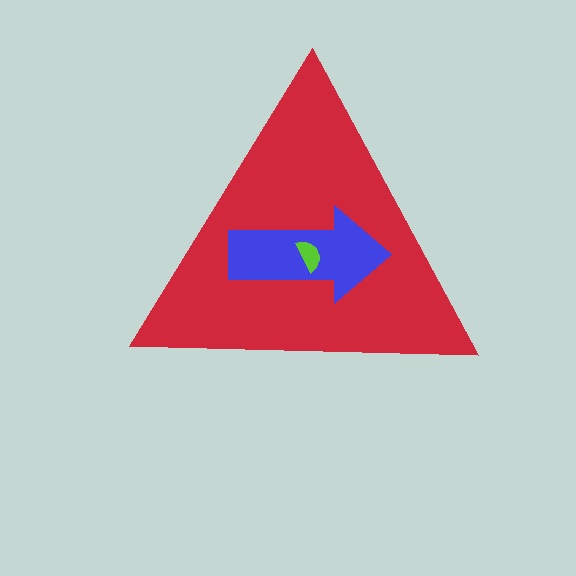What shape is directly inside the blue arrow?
The lime semicircle.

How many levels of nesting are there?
3.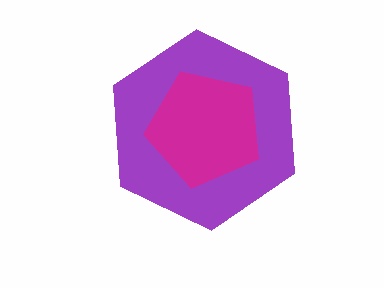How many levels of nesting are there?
2.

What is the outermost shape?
The purple hexagon.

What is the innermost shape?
The magenta pentagon.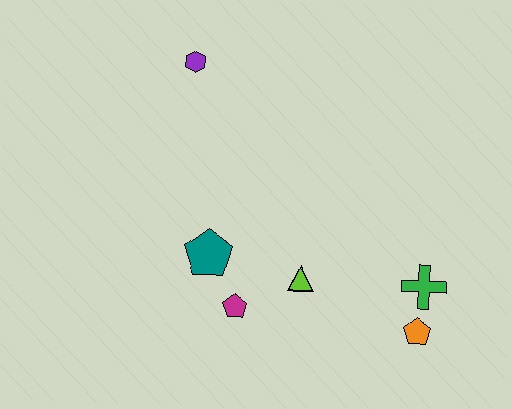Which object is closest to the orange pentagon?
The green cross is closest to the orange pentagon.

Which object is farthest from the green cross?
The purple hexagon is farthest from the green cross.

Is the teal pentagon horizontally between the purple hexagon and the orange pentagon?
Yes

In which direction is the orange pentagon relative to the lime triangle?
The orange pentagon is to the right of the lime triangle.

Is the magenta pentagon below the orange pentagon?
No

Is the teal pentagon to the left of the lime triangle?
Yes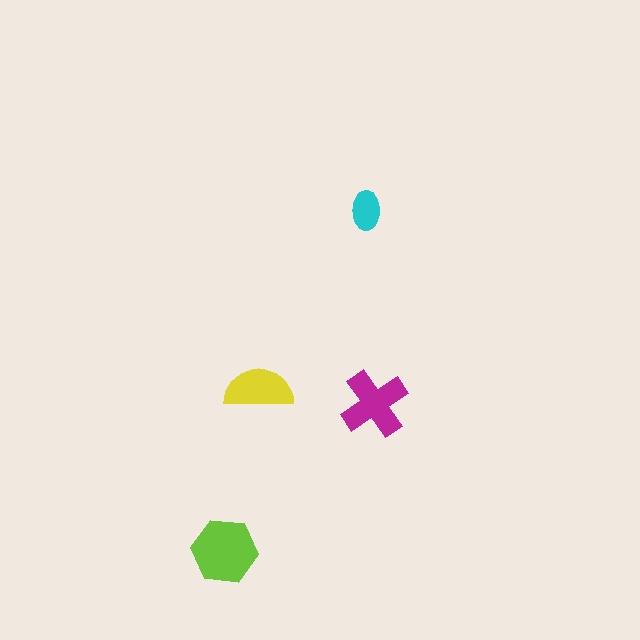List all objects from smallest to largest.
The cyan ellipse, the yellow semicircle, the magenta cross, the lime hexagon.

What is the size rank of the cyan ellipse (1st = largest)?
4th.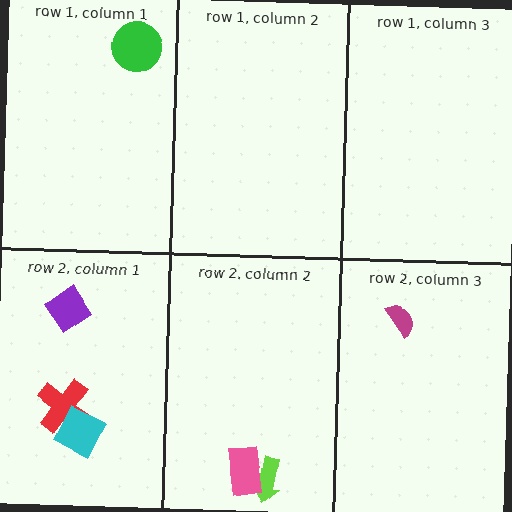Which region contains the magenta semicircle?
The row 2, column 3 region.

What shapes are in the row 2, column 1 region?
The red cross, the cyan square, the purple diamond.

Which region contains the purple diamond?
The row 2, column 1 region.